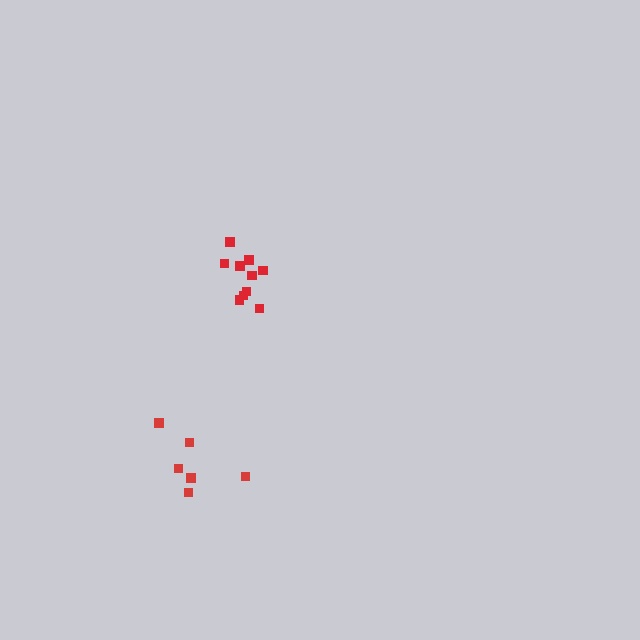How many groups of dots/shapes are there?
There are 2 groups.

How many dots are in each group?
Group 1: 10 dots, Group 2: 7 dots (17 total).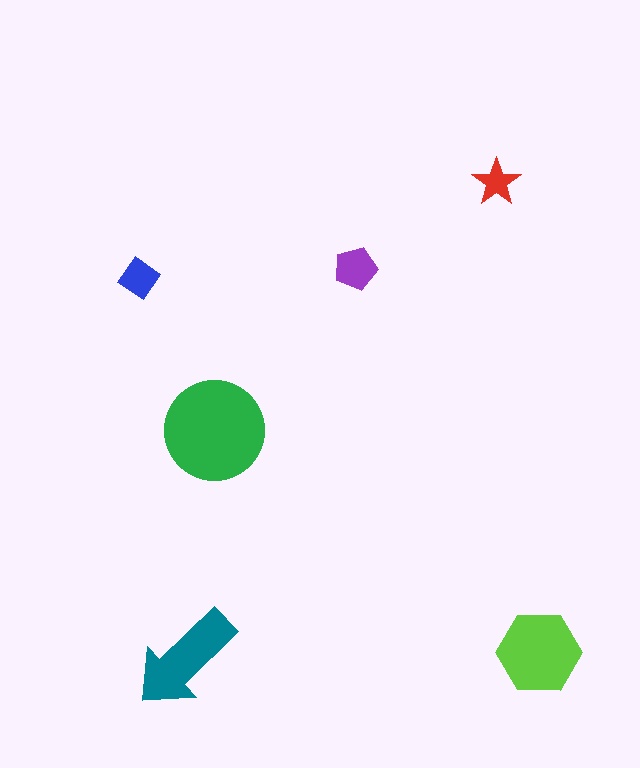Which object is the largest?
The green circle.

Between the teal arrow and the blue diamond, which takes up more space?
The teal arrow.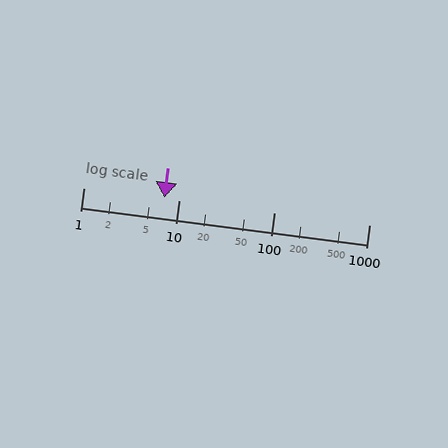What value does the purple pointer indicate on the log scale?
The pointer indicates approximately 7.1.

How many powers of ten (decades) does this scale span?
The scale spans 3 decades, from 1 to 1000.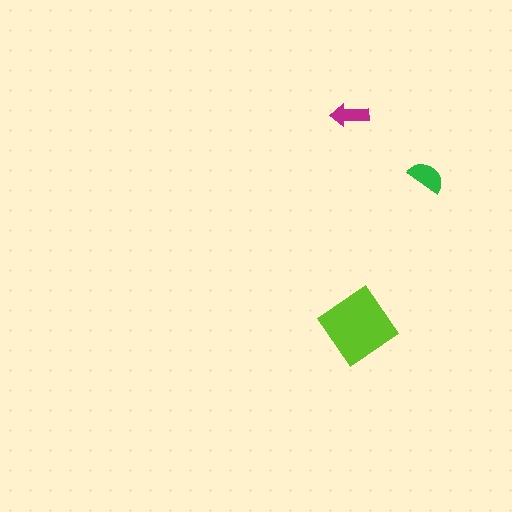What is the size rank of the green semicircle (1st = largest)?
2nd.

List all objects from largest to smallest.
The lime diamond, the green semicircle, the magenta arrow.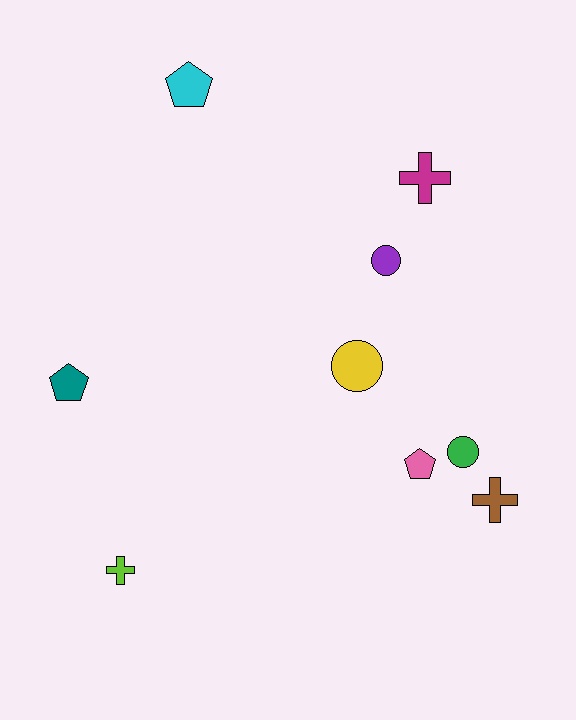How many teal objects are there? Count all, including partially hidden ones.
There is 1 teal object.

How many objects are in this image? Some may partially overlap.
There are 9 objects.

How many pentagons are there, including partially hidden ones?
There are 3 pentagons.